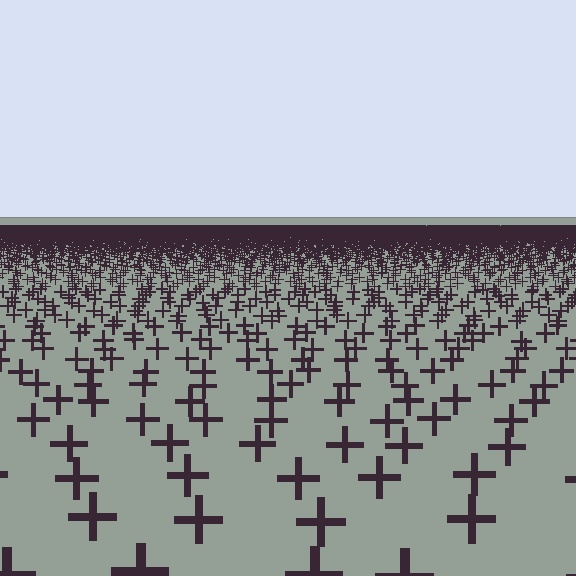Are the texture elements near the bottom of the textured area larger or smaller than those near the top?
Larger. Near the bottom, elements are closer to the viewer and appear at a bigger on-screen size.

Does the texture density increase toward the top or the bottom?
Density increases toward the top.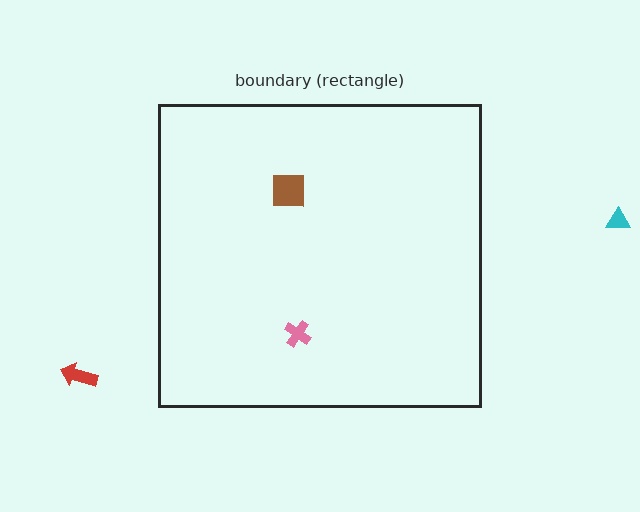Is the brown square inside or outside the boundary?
Inside.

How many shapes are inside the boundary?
2 inside, 2 outside.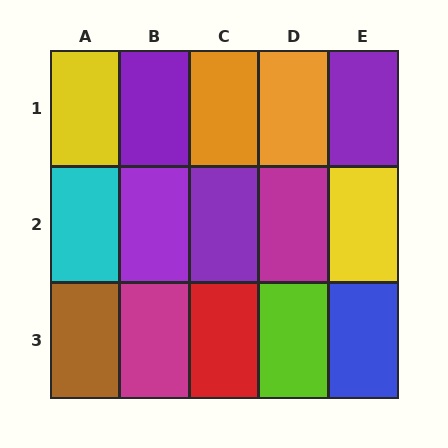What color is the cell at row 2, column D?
Magenta.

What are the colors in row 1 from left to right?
Yellow, purple, orange, orange, purple.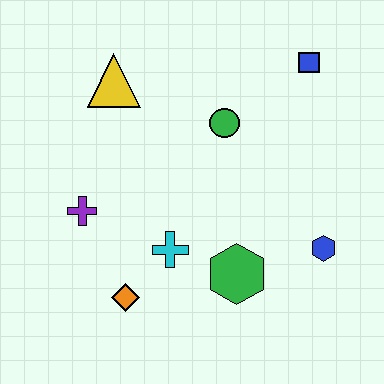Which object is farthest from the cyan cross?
The blue square is farthest from the cyan cross.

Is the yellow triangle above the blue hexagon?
Yes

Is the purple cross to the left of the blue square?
Yes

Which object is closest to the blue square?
The green circle is closest to the blue square.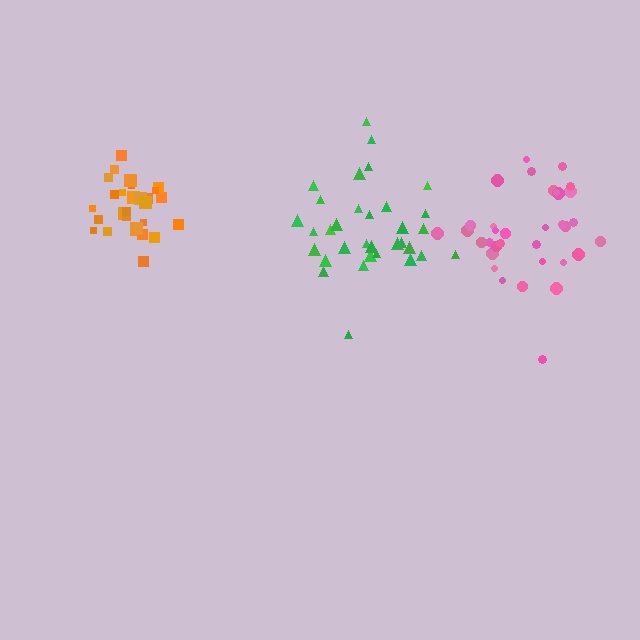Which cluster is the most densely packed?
Orange.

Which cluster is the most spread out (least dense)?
Green.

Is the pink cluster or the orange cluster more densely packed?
Orange.